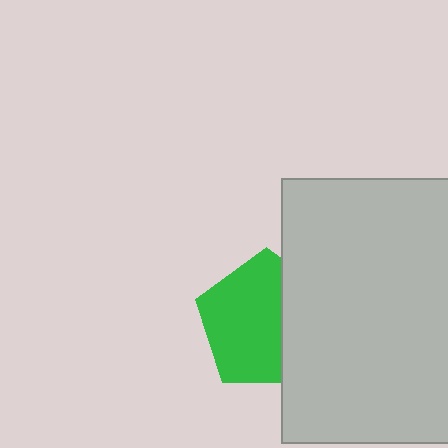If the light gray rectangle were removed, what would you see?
You would see the complete green pentagon.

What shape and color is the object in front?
The object in front is a light gray rectangle.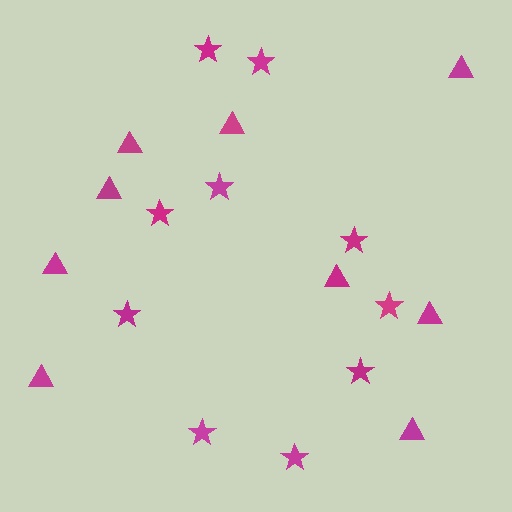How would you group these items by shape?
There are 2 groups: one group of stars (10) and one group of triangles (9).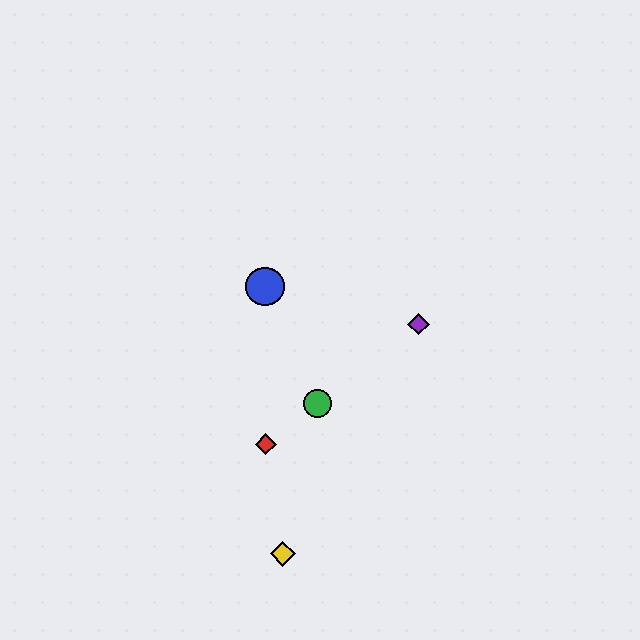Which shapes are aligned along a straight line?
The red diamond, the green circle, the purple diamond are aligned along a straight line.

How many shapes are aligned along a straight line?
3 shapes (the red diamond, the green circle, the purple diamond) are aligned along a straight line.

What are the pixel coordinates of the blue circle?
The blue circle is at (265, 287).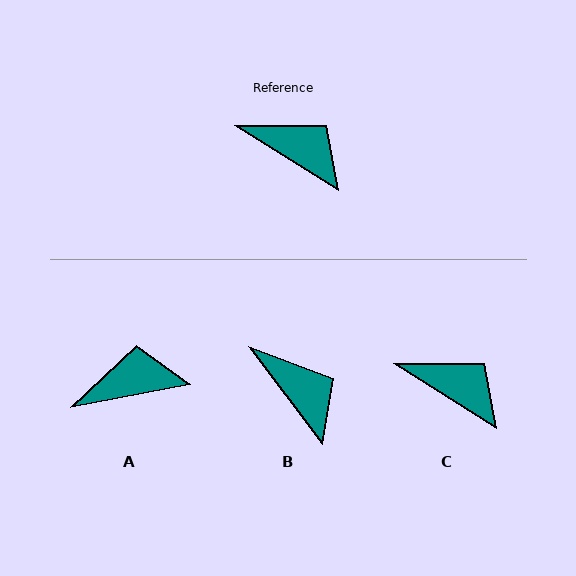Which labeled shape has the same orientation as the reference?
C.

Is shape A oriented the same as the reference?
No, it is off by about 43 degrees.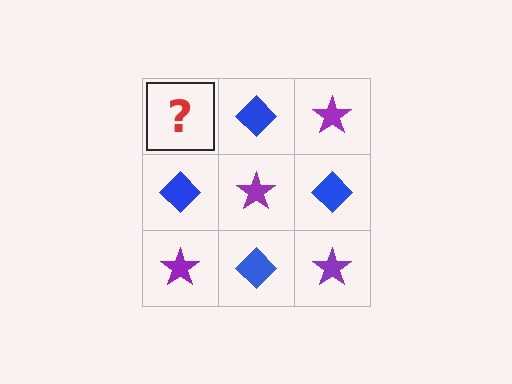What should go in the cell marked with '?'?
The missing cell should contain a purple star.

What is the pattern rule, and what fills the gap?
The rule is that it alternates purple star and blue diamond in a checkerboard pattern. The gap should be filled with a purple star.